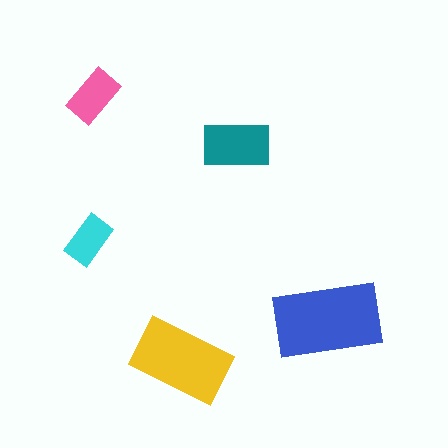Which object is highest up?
The pink rectangle is topmost.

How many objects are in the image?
There are 5 objects in the image.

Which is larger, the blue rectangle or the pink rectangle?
The blue one.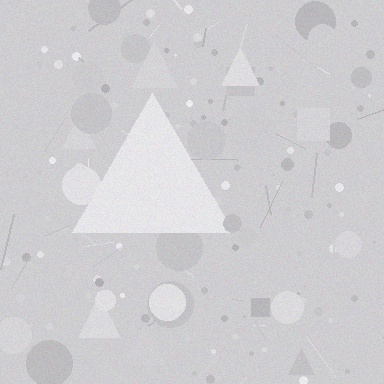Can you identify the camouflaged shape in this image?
The camouflaged shape is a triangle.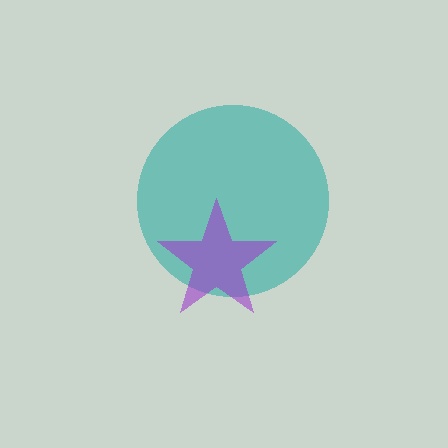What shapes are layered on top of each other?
The layered shapes are: a teal circle, a purple star.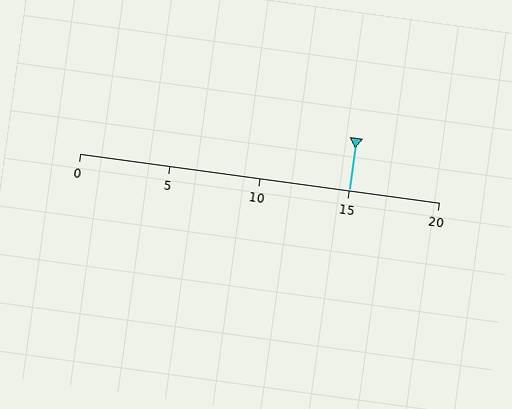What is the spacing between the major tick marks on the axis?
The major ticks are spaced 5 apart.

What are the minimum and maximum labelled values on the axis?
The axis runs from 0 to 20.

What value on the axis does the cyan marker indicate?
The marker indicates approximately 15.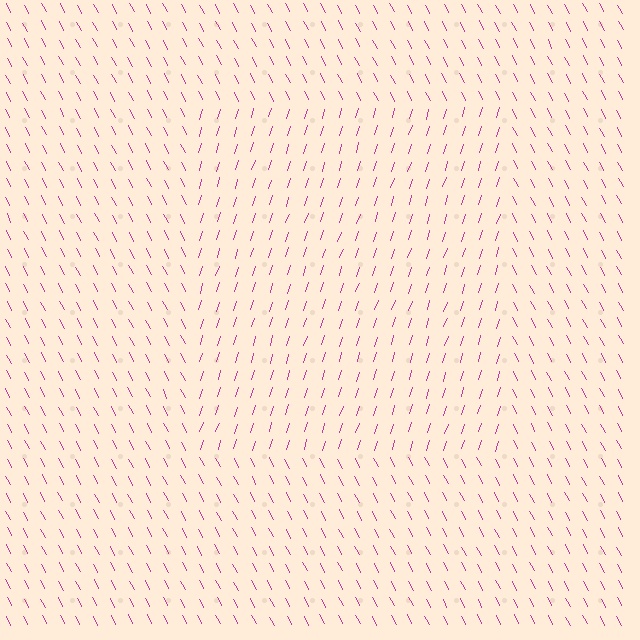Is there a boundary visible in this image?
Yes, there is a texture boundary formed by a change in line orientation.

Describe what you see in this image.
The image is filled with small magenta line segments. A rectangle region in the image has lines oriented differently from the surrounding lines, creating a visible texture boundary.